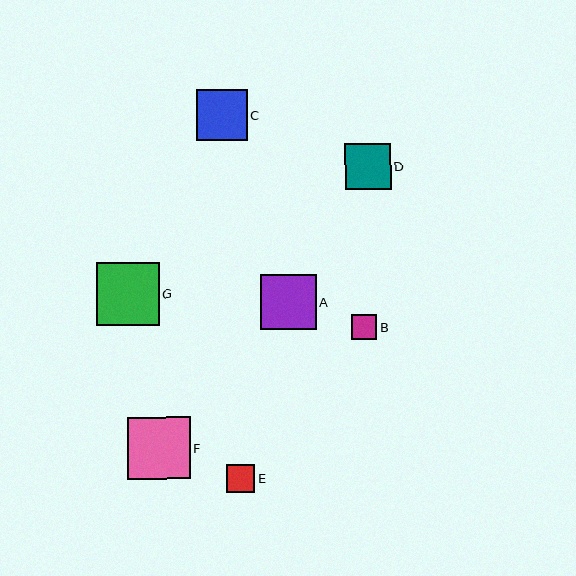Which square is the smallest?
Square B is the smallest with a size of approximately 25 pixels.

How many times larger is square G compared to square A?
Square G is approximately 1.1 times the size of square A.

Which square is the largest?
Square G is the largest with a size of approximately 63 pixels.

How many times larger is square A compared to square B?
Square A is approximately 2.2 times the size of square B.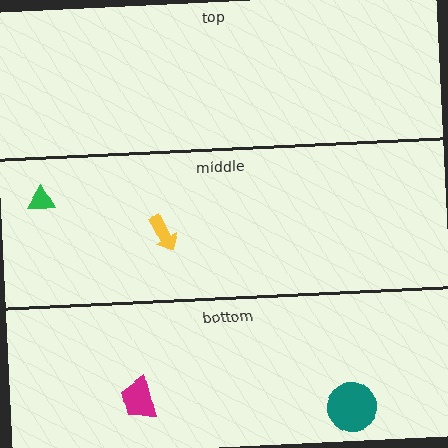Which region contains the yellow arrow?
The middle region.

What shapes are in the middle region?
The yellow arrow, the green triangle.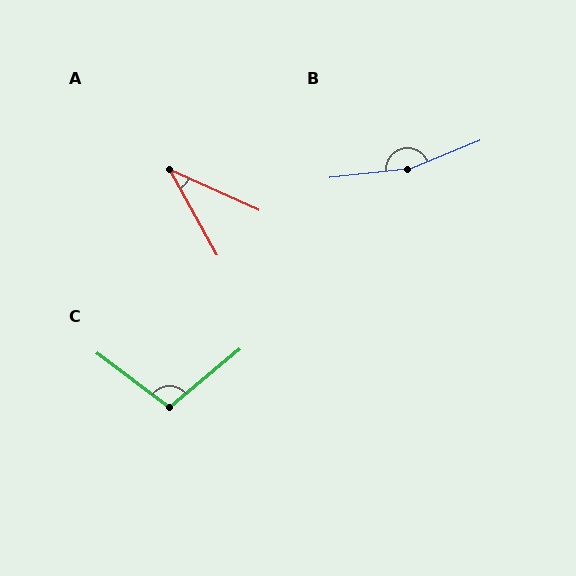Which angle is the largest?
B, at approximately 164 degrees.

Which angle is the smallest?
A, at approximately 37 degrees.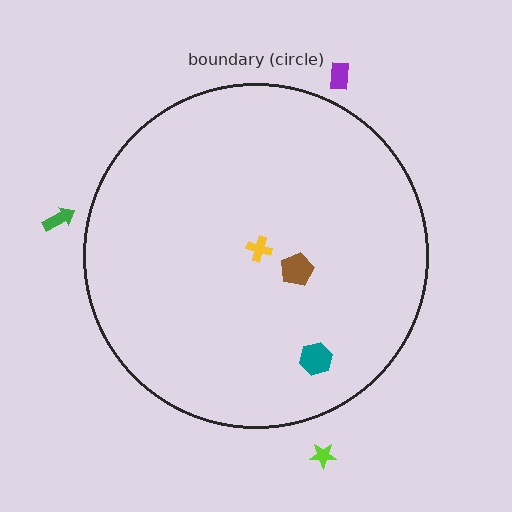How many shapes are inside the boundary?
3 inside, 3 outside.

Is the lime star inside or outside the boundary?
Outside.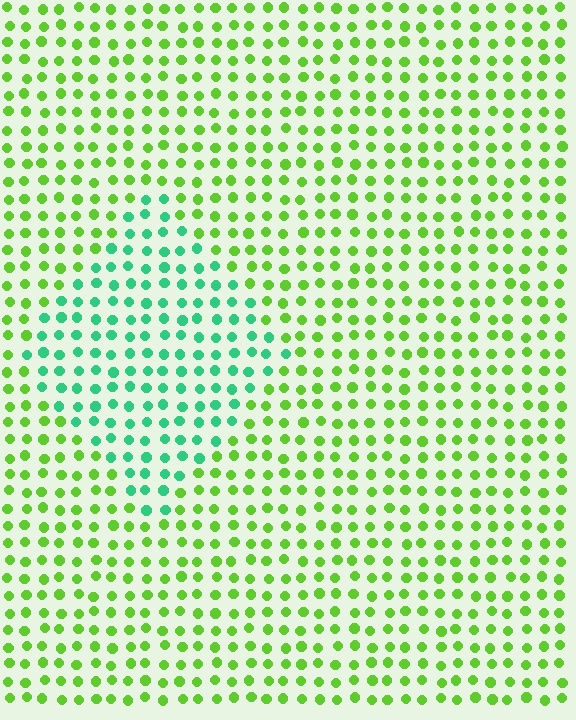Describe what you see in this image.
The image is filled with small lime elements in a uniform arrangement. A diamond-shaped region is visible where the elements are tinted to a slightly different hue, forming a subtle color boundary.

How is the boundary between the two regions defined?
The boundary is defined purely by a slight shift in hue (about 51 degrees). Spacing, size, and orientation are identical on both sides.